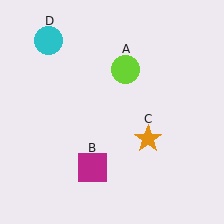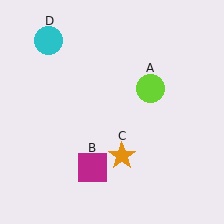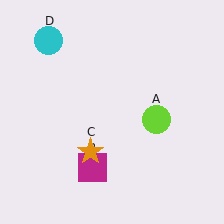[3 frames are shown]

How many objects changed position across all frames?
2 objects changed position: lime circle (object A), orange star (object C).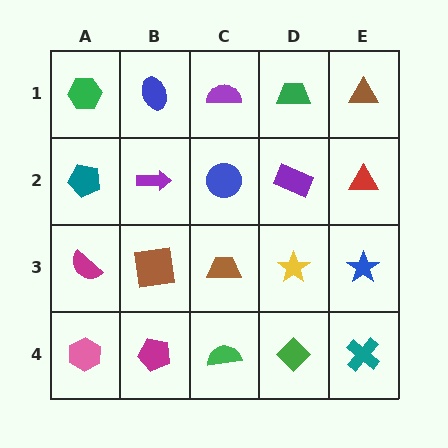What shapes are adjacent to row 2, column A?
A green hexagon (row 1, column A), a magenta semicircle (row 3, column A), a purple arrow (row 2, column B).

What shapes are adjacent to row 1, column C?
A blue circle (row 2, column C), a blue ellipse (row 1, column B), a green trapezoid (row 1, column D).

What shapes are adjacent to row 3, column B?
A purple arrow (row 2, column B), a magenta pentagon (row 4, column B), a magenta semicircle (row 3, column A), a brown trapezoid (row 3, column C).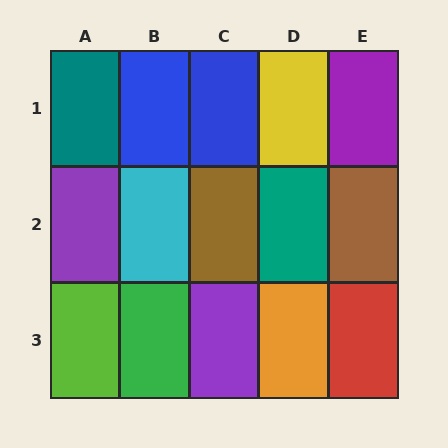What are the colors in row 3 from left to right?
Lime, green, purple, orange, red.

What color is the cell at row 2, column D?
Teal.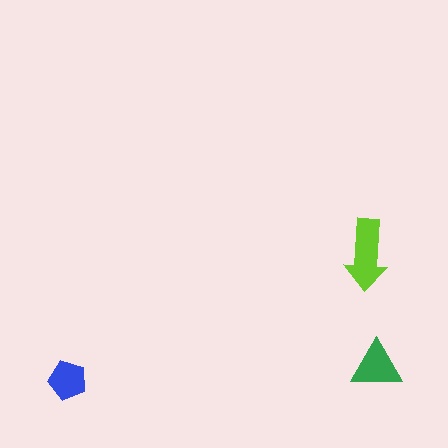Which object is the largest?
The lime arrow.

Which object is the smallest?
The blue pentagon.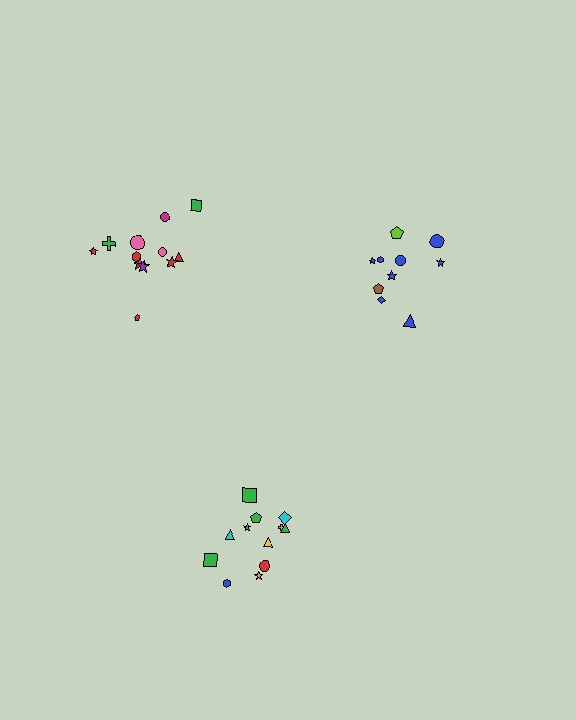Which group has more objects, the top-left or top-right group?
The top-left group.